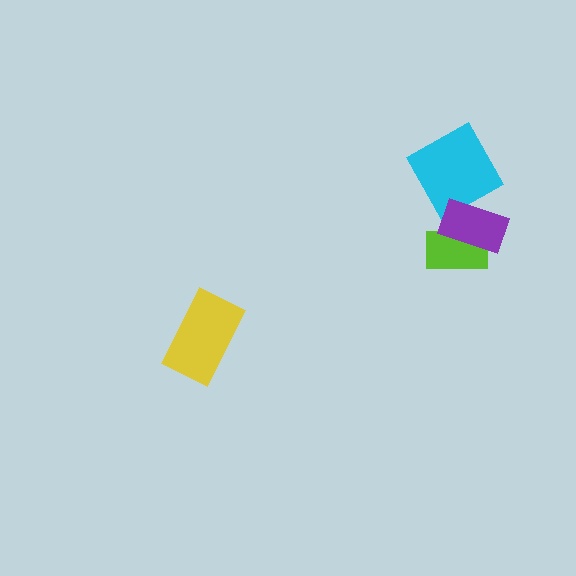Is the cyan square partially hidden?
Yes, it is partially covered by another shape.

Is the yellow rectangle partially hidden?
No, no other shape covers it.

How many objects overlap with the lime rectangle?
1 object overlaps with the lime rectangle.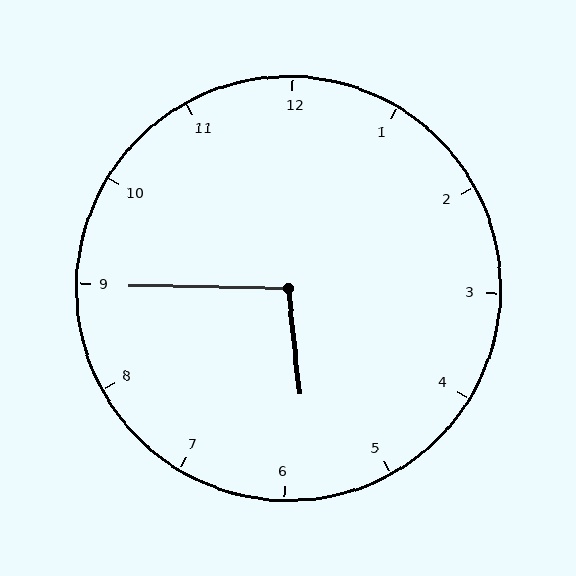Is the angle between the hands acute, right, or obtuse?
It is obtuse.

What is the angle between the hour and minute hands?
Approximately 98 degrees.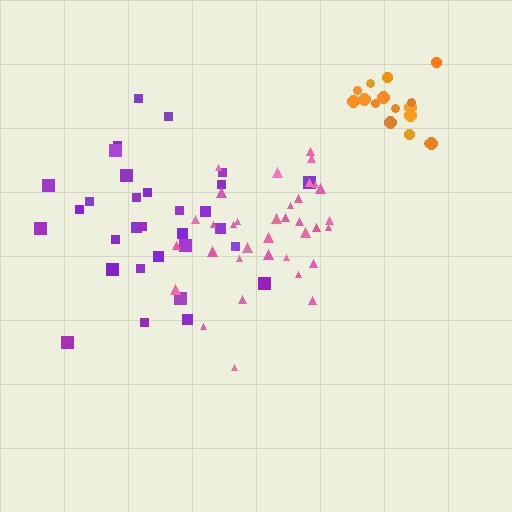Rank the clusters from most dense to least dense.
orange, pink, purple.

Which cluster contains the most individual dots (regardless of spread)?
Pink (35).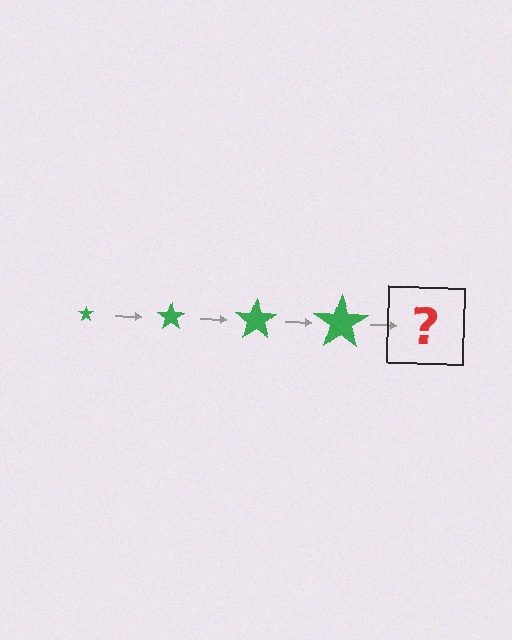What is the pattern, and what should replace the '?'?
The pattern is that the star gets progressively larger each step. The '?' should be a green star, larger than the previous one.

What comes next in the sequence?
The next element should be a green star, larger than the previous one.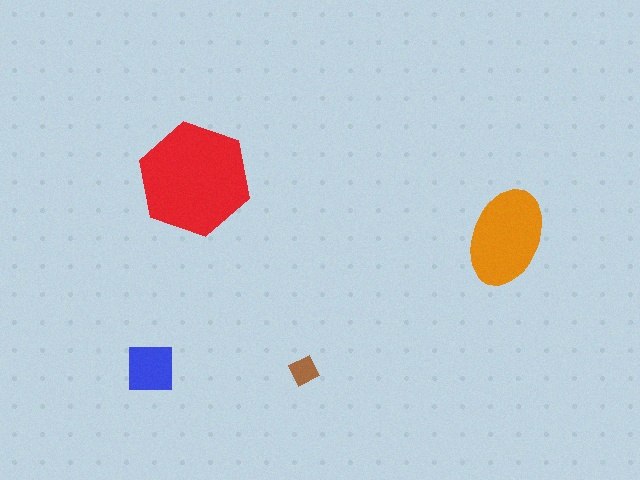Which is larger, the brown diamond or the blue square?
The blue square.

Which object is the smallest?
The brown diamond.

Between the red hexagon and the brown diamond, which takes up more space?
The red hexagon.